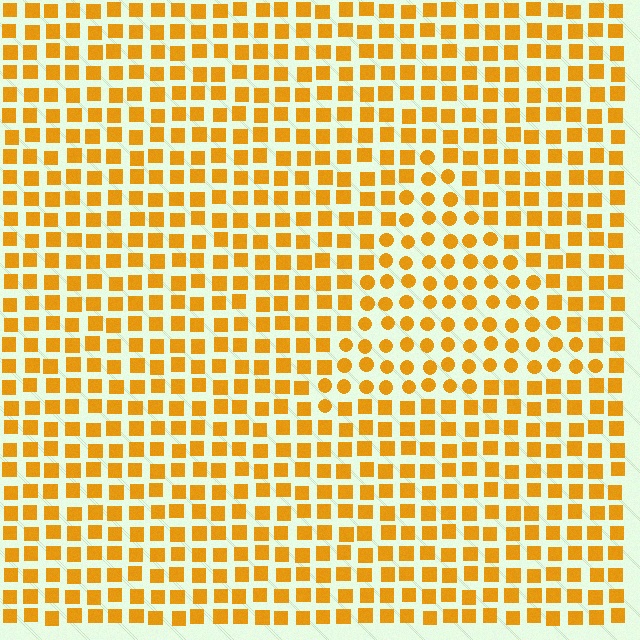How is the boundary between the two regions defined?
The boundary is defined by a change in element shape: circles inside vs. squares outside. All elements share the same color and spacing.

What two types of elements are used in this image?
The image uses circles inside the triangle region and squares outside it.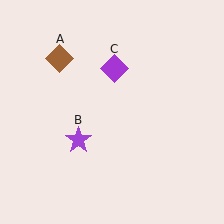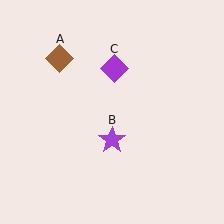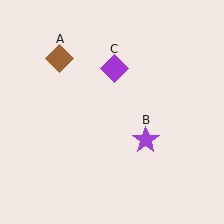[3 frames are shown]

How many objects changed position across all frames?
1 object changed position: purple star (object B).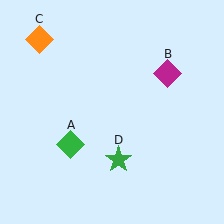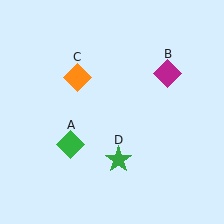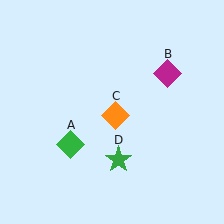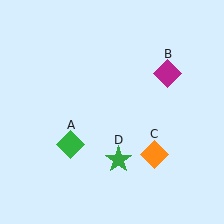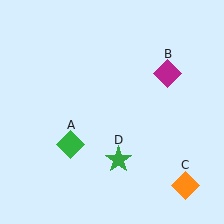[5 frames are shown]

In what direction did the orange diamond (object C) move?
The orange diamond (object C) moved down and to the right.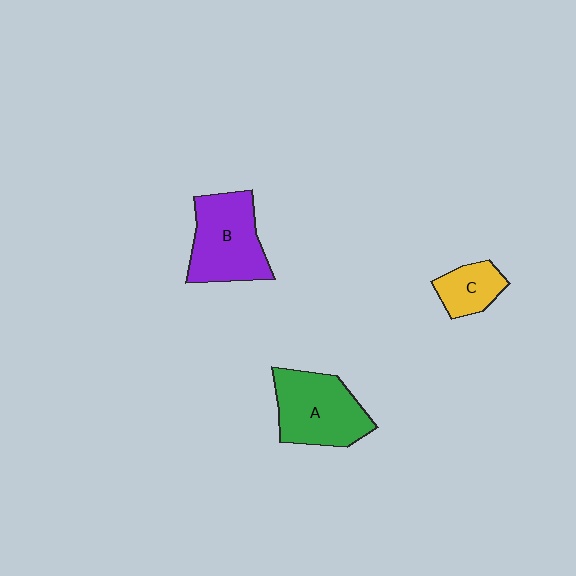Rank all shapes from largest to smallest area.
From largest to smallest: A (green), B (purple), C (yellow).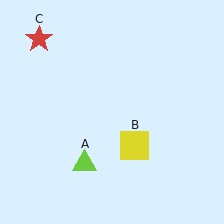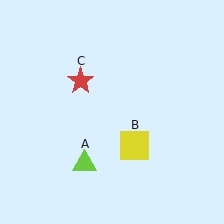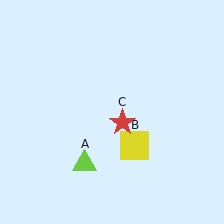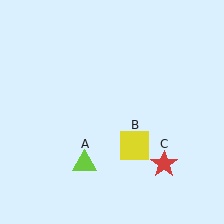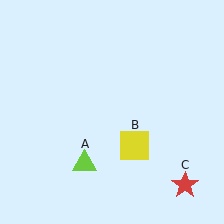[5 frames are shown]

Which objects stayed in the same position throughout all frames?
Lime triangle (object A) and yellow square (object B) remained stationary.